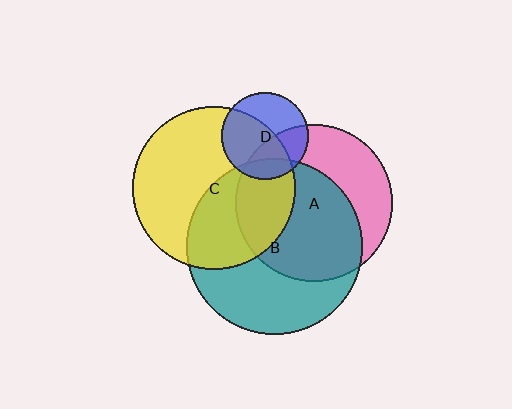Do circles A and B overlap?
Yes.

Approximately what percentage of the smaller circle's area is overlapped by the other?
Approximately 65%.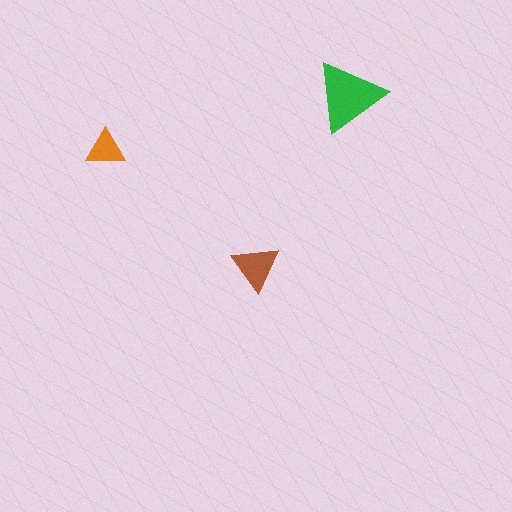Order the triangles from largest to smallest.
the green one, the brown one, the orange one.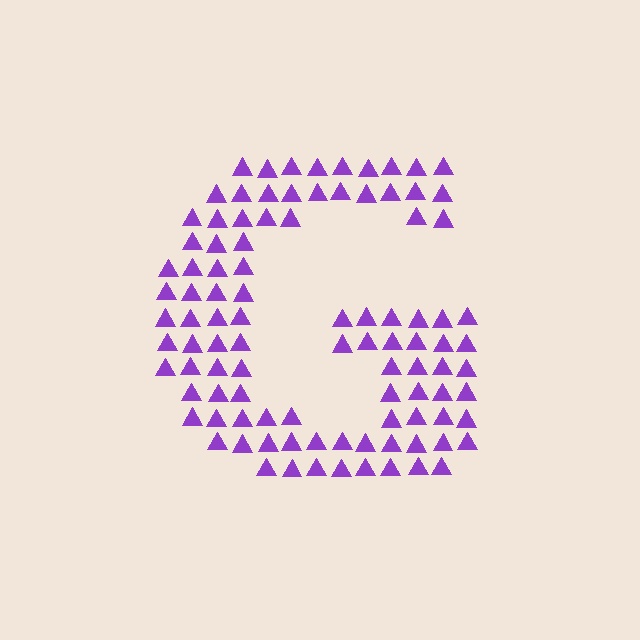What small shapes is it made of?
It is made of small triangles.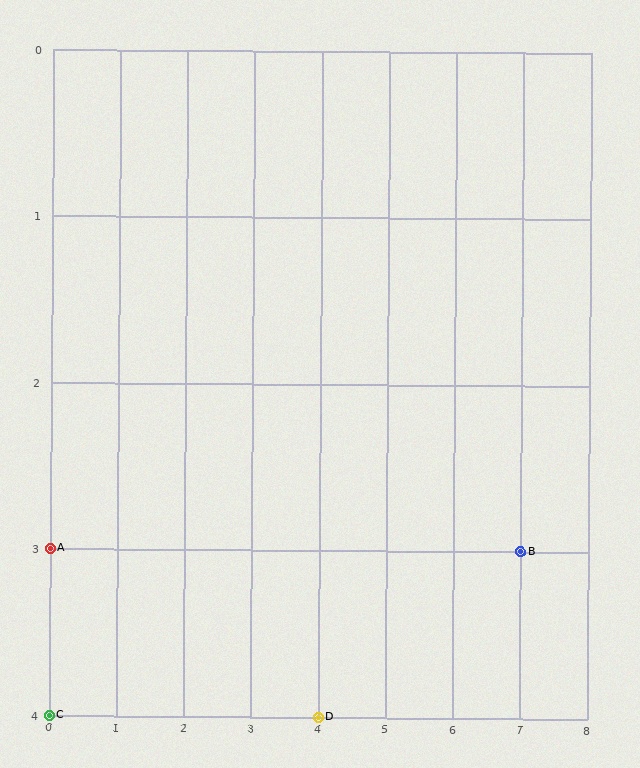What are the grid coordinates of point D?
Point D is at grid coordinates (4, 4).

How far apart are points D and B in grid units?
Points D and B are 3 columns and 1 row apart (about 3.2 grid units diagonally).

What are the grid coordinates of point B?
Point B is at grid coordinates (7, 3).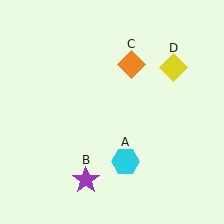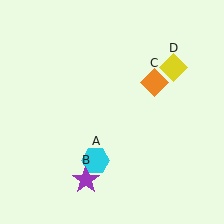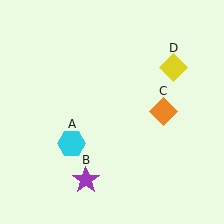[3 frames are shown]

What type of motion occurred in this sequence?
The cyan hexagon (object A), orange diamond (object C) rotated clockwise around the center of the scene.